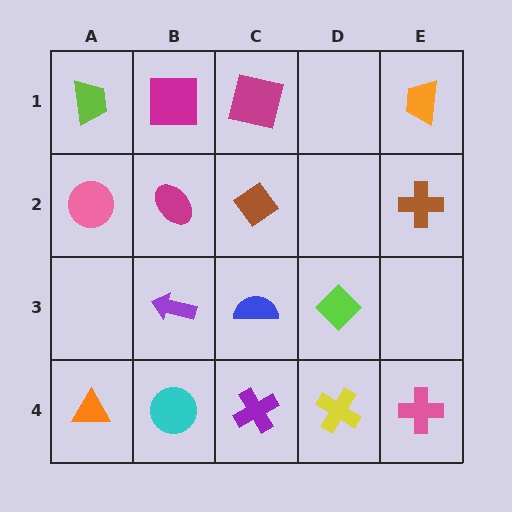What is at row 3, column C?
A blue semicircle.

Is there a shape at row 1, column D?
No, that cell is empty.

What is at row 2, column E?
A brown cross.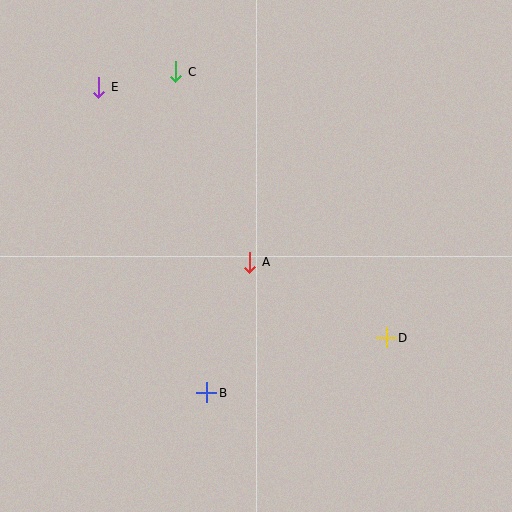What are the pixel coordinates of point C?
Point C is at (176, 72).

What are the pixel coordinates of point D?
Point D is at (386, 338).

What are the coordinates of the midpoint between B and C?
The midpoint between B and C is at (191, 232).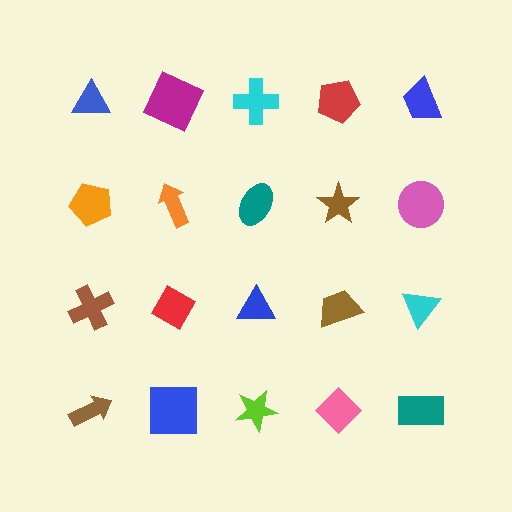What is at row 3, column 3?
A blue triangle.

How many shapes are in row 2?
5 shapes.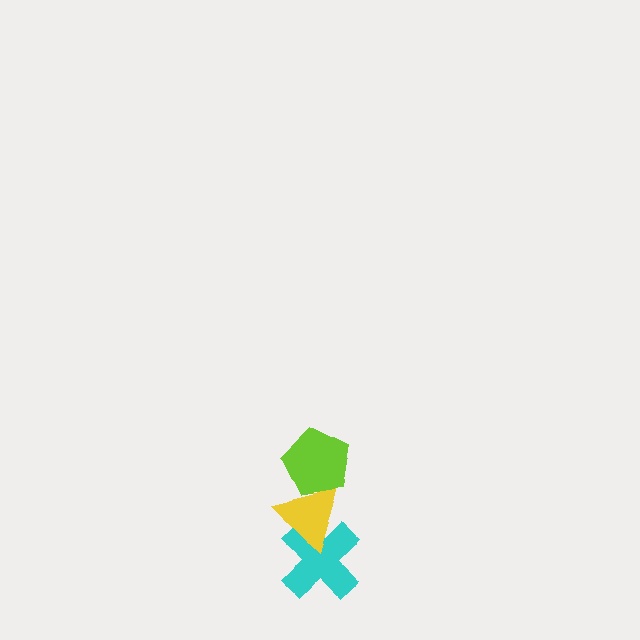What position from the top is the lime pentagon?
The lime pentagon is 1st from the top.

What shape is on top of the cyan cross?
The yellow triangle is on top of the cyan cross.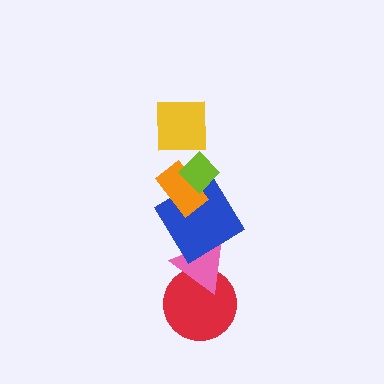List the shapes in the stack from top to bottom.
From top to bottom: the yellow square, the lime diamond, the orange rectangle, the blue diamond, the pink triangle, the red circle.